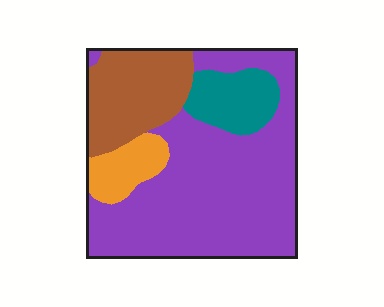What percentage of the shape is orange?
Orange takes up about one tenth (1/10) of the shape.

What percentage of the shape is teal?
Teal covers around 10% of the shape.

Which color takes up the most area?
Purple, at roughly 60%.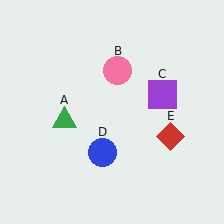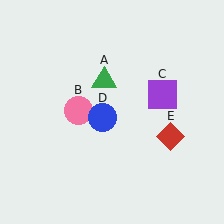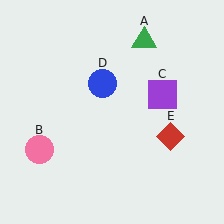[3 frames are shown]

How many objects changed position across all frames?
3 objects changed position: green triangle (object A), pink circle (object B), blue circle (object D).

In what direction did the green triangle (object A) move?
The green triangle (object A) moved up and to the right.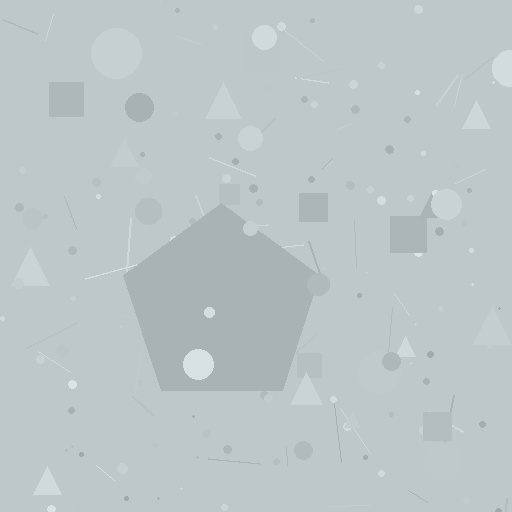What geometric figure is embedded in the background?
A pentagon is embedded in the background.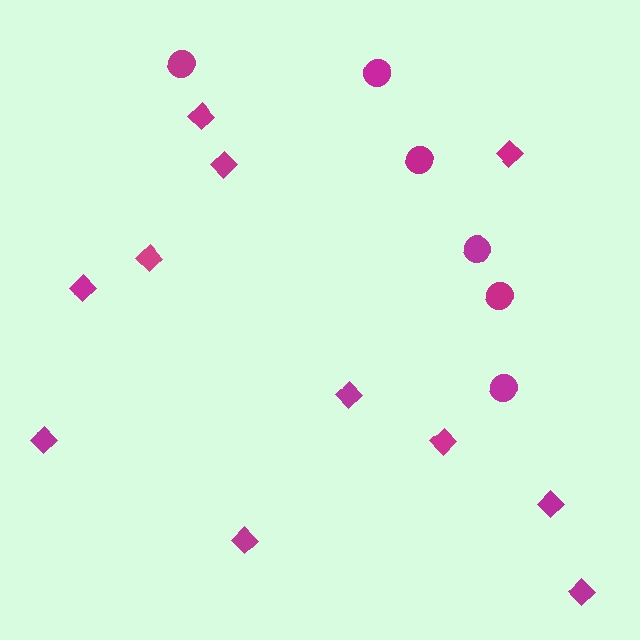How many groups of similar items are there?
There are 2 groups: one group of diamonds (11) and one group of circles (6).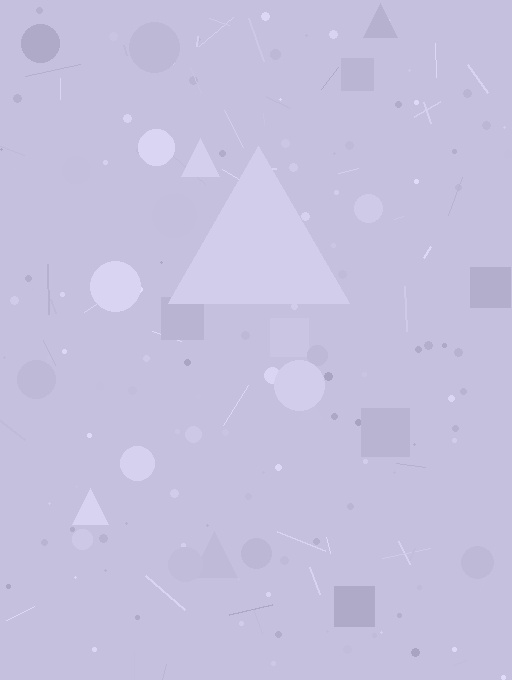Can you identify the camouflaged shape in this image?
The camouflaged shape is a triangle.